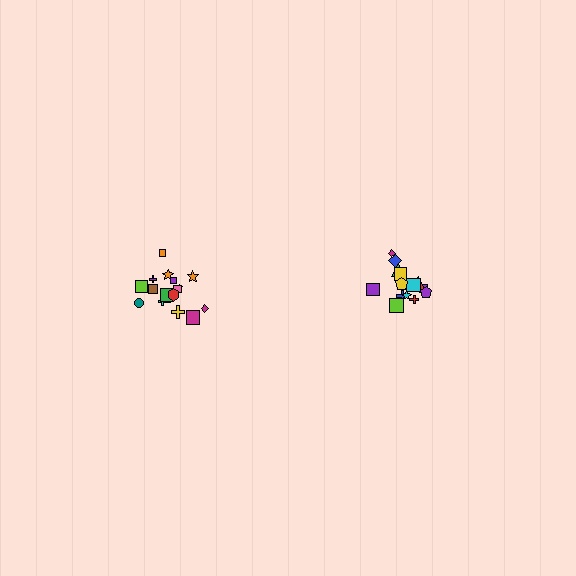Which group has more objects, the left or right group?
The left group.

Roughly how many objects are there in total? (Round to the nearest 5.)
Roughly 35 objects in total.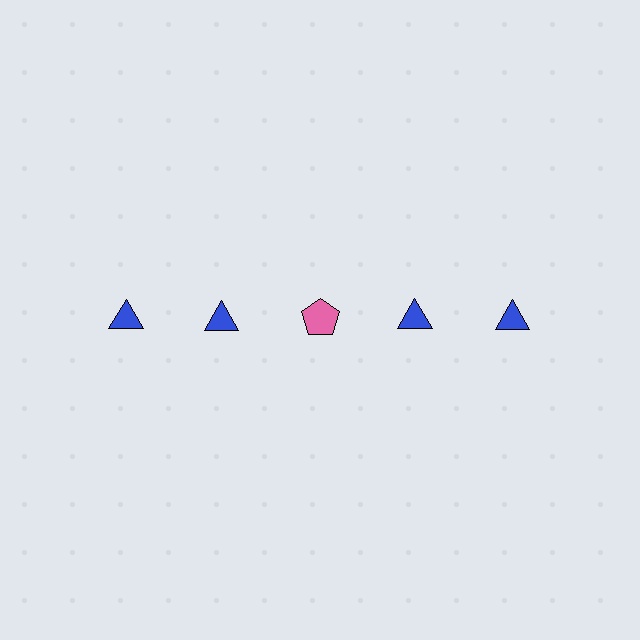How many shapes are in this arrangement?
There are 5 shapes arranged in a grid pattern.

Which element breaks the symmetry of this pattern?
The pink pentagon in the top row, center column breaks the symmetry. All other shapes are blue triangles.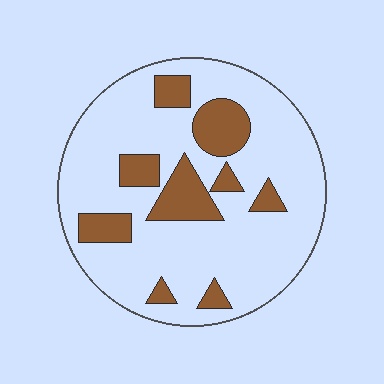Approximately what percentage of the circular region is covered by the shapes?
Approximately 20%.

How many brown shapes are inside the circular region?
9.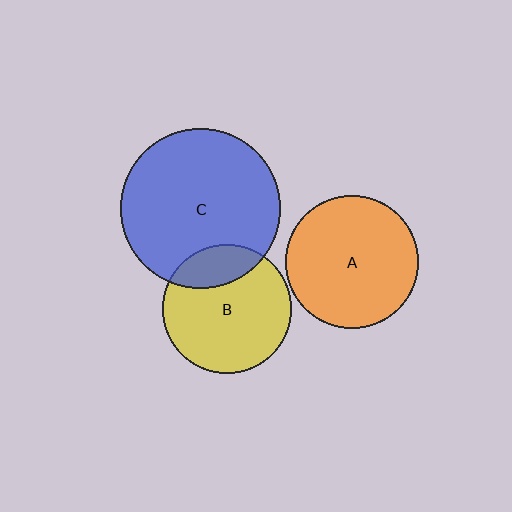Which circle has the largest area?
Circle C (blue).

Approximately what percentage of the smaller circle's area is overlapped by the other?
Approximately 20%.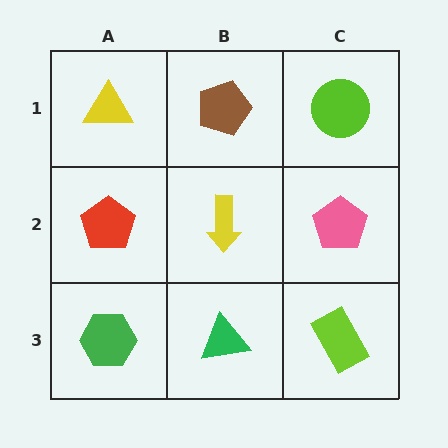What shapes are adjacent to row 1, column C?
A pink pentagon (row 2, column C), a brown pentagon (row 1, column B).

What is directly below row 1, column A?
A red pentagon.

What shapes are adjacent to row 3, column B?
A yellow arrow (row 2, column B), a green hexagon (row 3, column A), a lime rectangle (row 3, column C).